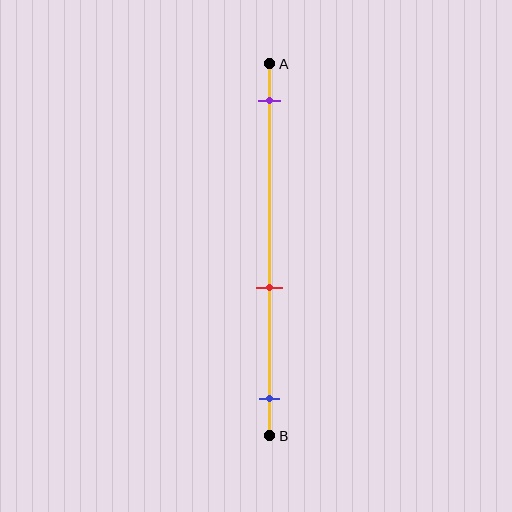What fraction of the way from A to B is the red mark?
The red mark is approximately 60% (0.6) of the way from A to B.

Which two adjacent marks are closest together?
The red and blue marks are the closest adjacent pair.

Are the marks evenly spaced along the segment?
No, the marks are not evenly spaced.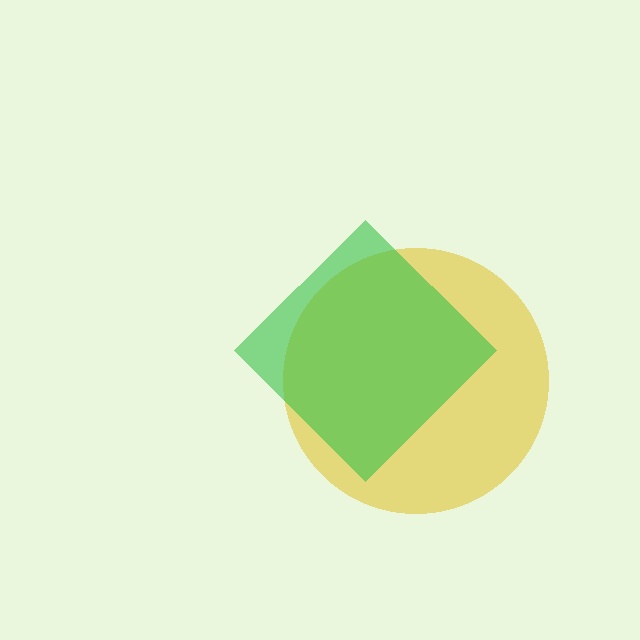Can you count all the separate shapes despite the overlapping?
Yes, there are 2 separate shapes.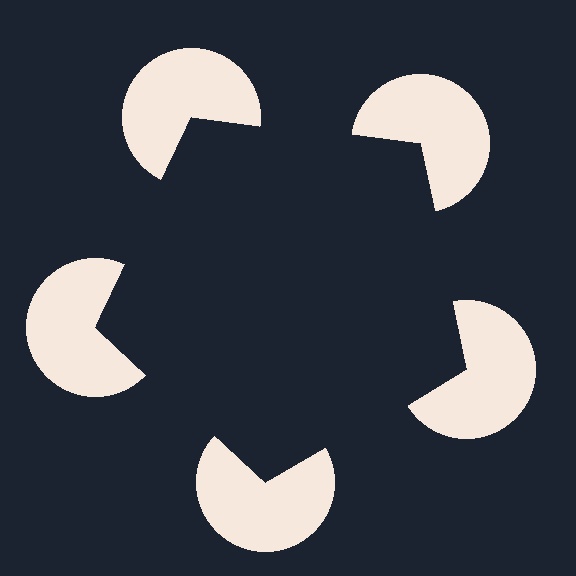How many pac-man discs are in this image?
There are 5 — one at each vertex of the illusory pentagon.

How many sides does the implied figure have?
5 sides.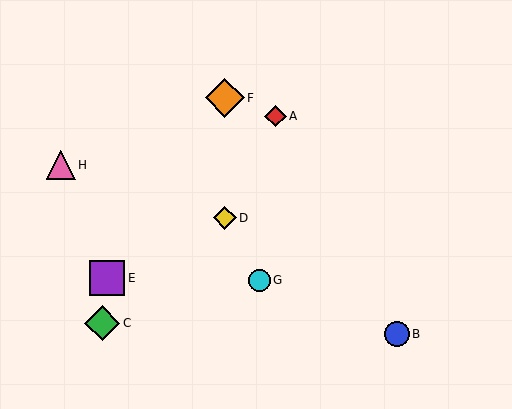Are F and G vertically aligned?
No, F is at x≈225 and G is at x≈259.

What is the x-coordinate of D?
Object D is at x≈225.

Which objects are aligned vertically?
Objects D, F are aligned vertically.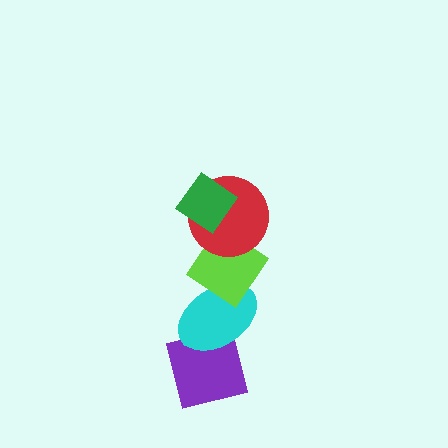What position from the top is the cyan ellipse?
The cyan ellipse is 4th from the top.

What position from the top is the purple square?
The purple square is 5th from the top.